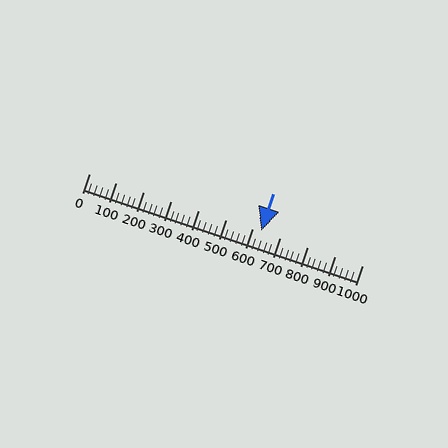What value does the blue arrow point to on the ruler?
The blue arrow points to approximately 631.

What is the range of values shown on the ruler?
The ruler shows values from 0 to 1000.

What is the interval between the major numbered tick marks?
The major tick marks are spaced 100 units apart.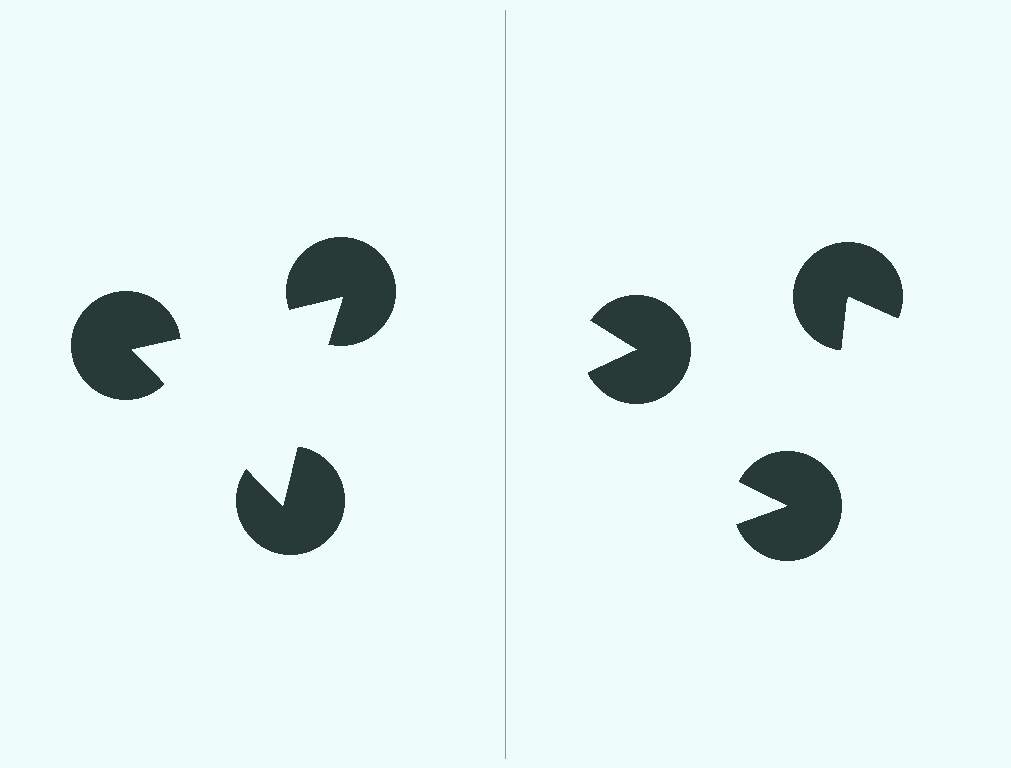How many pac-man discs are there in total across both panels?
6 — 3 on each side.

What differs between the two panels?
The pac-man discs are positioned identically on both sides; only the wedge orientations differ. On the left they align to a triangle; on the right they are misaligned.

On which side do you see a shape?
An illusory triangle appears on the left side. On the right side the wedge cuts are rotated, so no coherent shape forms.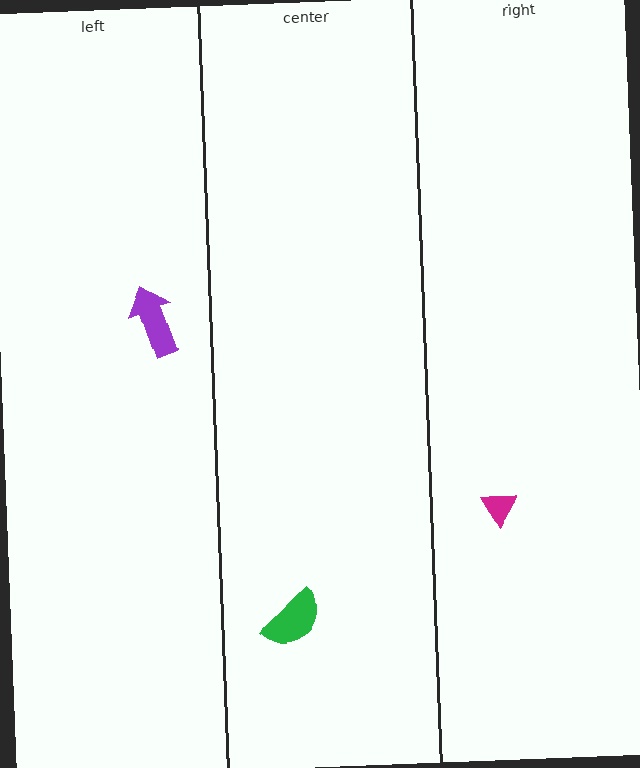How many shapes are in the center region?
1.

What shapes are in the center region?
The green semicircle.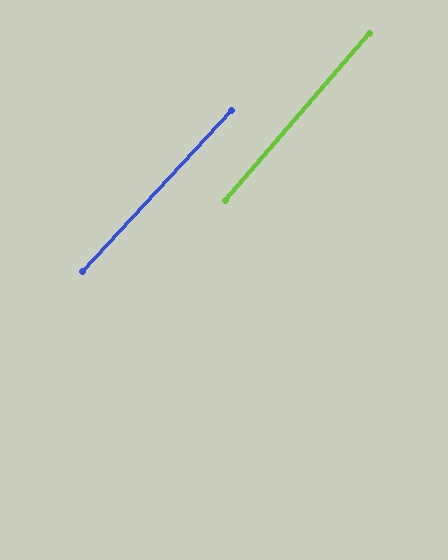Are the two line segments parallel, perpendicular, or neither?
Parallel — their directions differ by only 1.9°.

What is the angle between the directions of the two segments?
Approximately 2 degrees.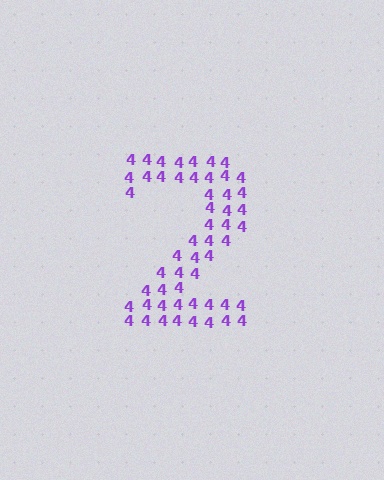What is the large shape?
The large shape is the digit 2.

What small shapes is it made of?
It is made of small digit 4's.